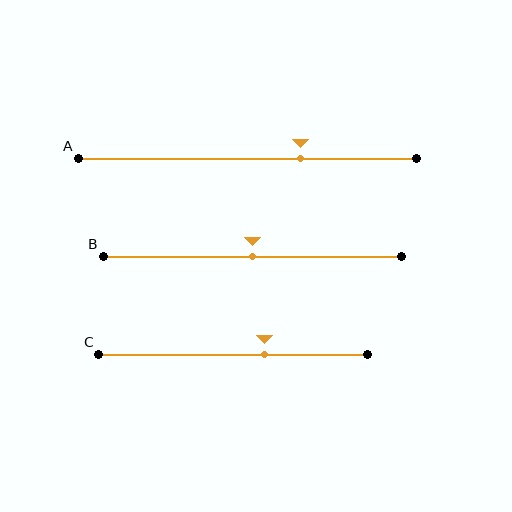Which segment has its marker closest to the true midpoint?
Segment B has its marker closest to the true midpoint.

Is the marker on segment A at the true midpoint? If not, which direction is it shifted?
No, the marker on segment A is shifted to the right by about 16% of the segment length.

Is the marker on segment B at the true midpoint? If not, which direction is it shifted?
Yes, the marker on segment B is at the true midpoint.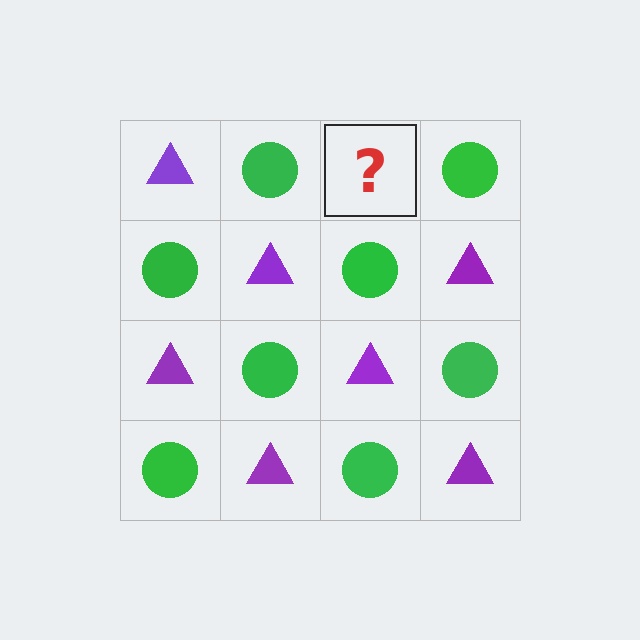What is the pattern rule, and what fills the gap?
The rule is that it alternates purple triangle and green circle in a checkerboard pattern. The gap should be filled with a purple triangle.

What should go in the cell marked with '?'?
The missing cell should contain a purple triangle.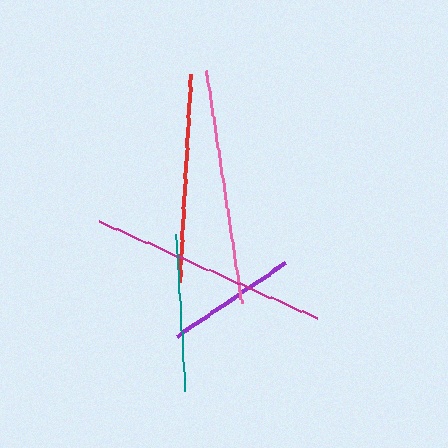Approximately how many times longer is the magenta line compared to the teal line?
The magenta line is approximately 1.5 times the length of the teal line.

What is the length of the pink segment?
The pink segment is approximately 236 pixels long.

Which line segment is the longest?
The magenta line is the longest at approximately 239 pixels.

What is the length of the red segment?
The red segment is approximately 209 pixels long.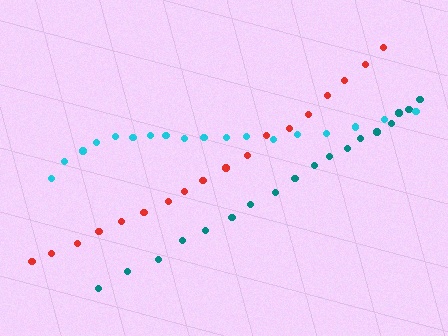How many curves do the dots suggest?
There are 3 distinct paths.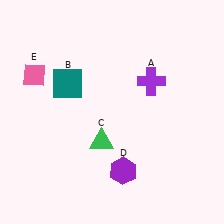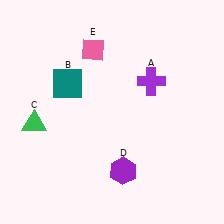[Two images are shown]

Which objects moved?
The objects that moved are: the green triangle (C), the pink diamond (E).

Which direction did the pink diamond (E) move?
The pink diamond (E) moved right.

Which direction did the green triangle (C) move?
The green triangle (C) moved left.